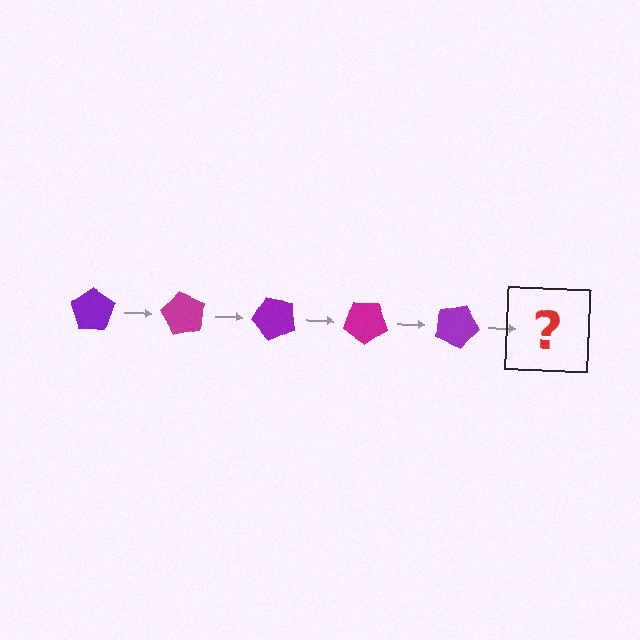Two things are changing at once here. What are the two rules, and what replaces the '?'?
The two rules are that it rotates 60 degrees each step and the color cycles through purple and magenta. The '?' should be a magenta pentagon, rotated 300 degrees from the start.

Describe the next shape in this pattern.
It should be a magenta pentagon, rotated 300 degrees from the start.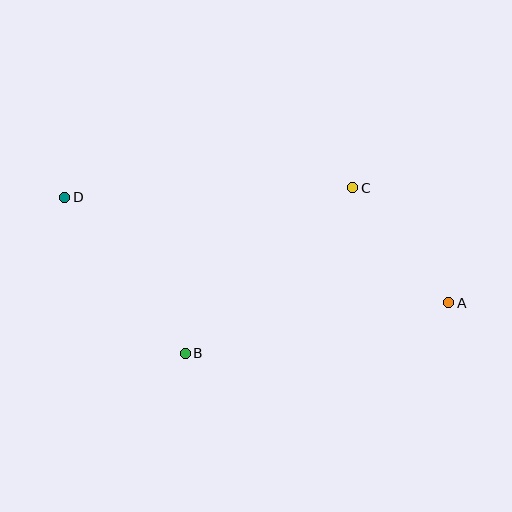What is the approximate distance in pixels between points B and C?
The distance between B and C is approximately 235 pixels.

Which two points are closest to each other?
Points A and C are closest to each other.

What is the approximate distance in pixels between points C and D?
The distance between C and D is approximately 288 pixels.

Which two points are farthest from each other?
Points A and D are farthest from each other.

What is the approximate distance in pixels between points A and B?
The distance between A and B is approximately 268 pixels.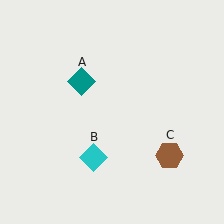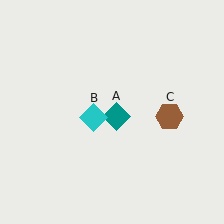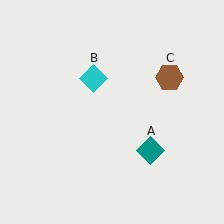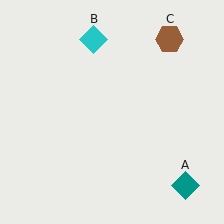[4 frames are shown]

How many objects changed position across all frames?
3 objects changed position: teal diamond (object A), cyan diamond (object B), brown hexagon (object C).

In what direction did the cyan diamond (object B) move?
The cyan diamond (object B) moved up.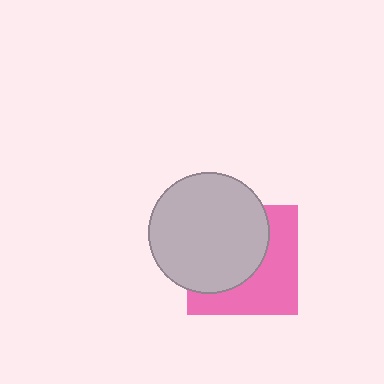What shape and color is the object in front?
The object in front is a light gray circle.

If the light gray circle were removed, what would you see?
You would see the complete pink square.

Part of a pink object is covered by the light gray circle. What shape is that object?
It is a square.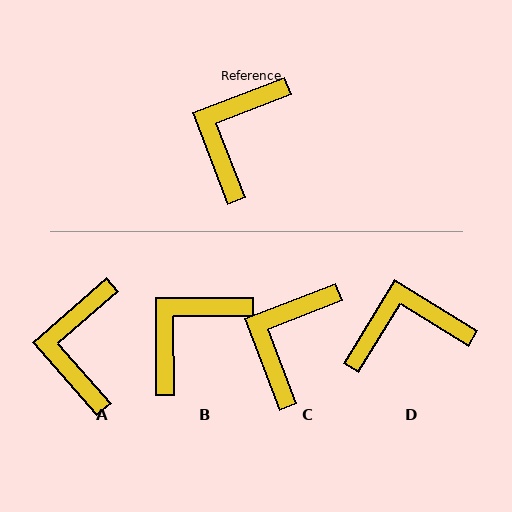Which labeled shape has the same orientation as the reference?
C.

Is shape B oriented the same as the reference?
No, it is off by about 21 degrees.